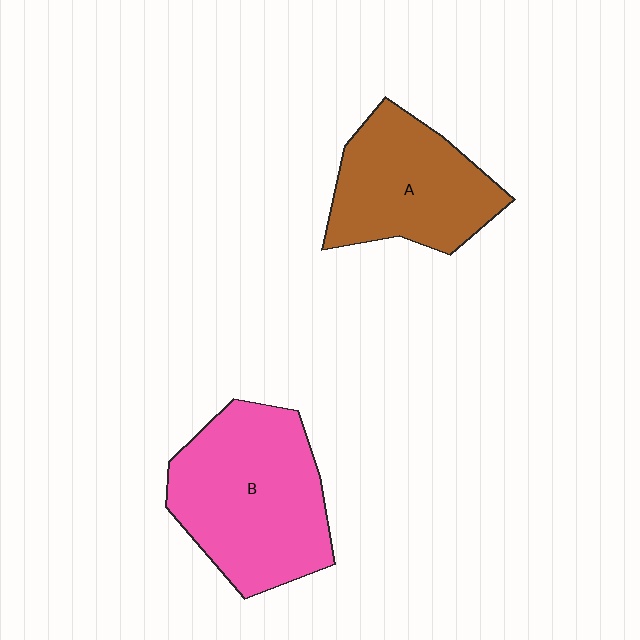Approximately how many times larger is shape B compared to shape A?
Approximately 1.3 times.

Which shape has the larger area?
Shape B (pink).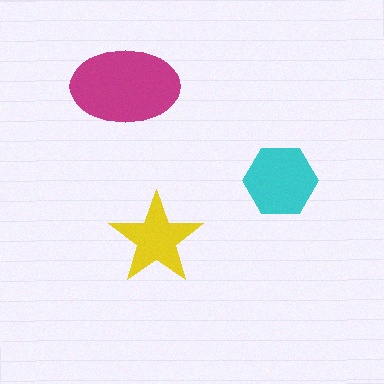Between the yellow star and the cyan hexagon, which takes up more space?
The cyan hexagon.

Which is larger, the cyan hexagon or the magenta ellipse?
The magenta ellipse.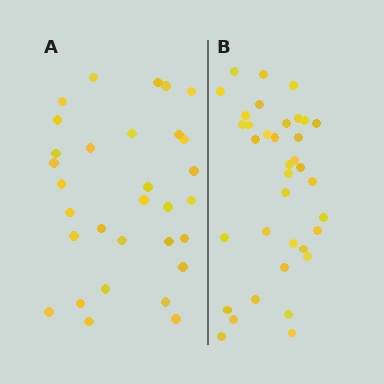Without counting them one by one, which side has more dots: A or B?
Region B (the right region) has more dots.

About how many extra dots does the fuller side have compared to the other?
Region B has about 5 more dots than region A.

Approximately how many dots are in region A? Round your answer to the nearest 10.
About 30 dots. (The exact count is 31, which rounds to 30.)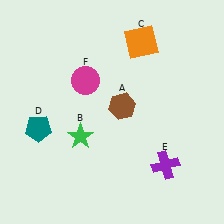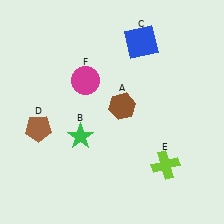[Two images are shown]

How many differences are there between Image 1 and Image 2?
There are 3 differences between the two images.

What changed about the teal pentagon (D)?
In Image 1, D is teal. In Image 2, it changed to brown.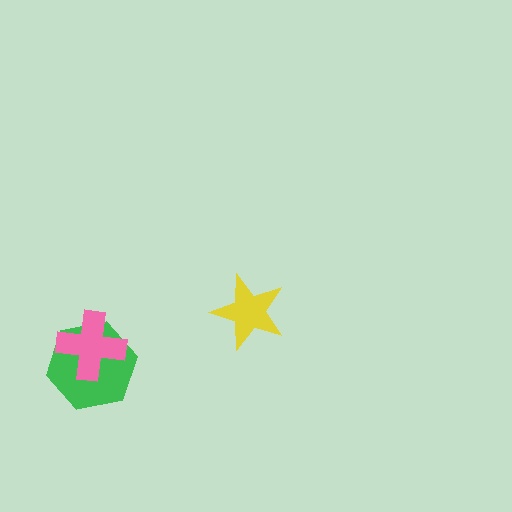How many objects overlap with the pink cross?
1 object overlaps with the pink cross.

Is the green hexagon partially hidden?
Yes, it is partially covered by another shape.